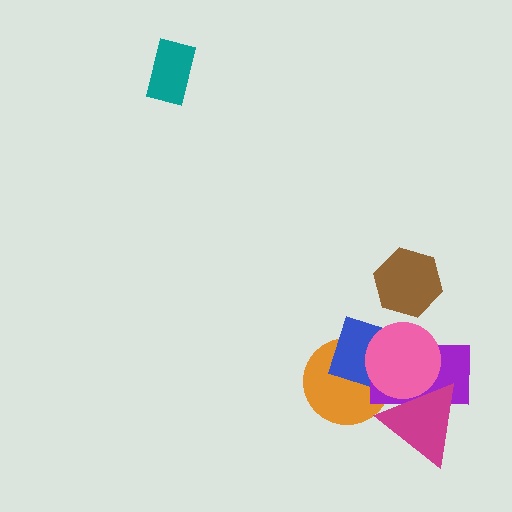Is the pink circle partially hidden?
Yes, it is partially covered by another shape.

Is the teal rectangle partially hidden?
No, no other shape covers it.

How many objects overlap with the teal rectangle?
0 objects overlap with the teal rectangle.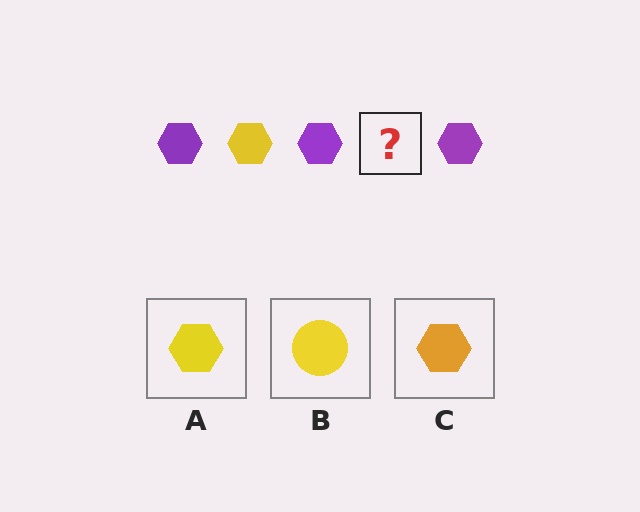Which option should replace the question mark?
Option A.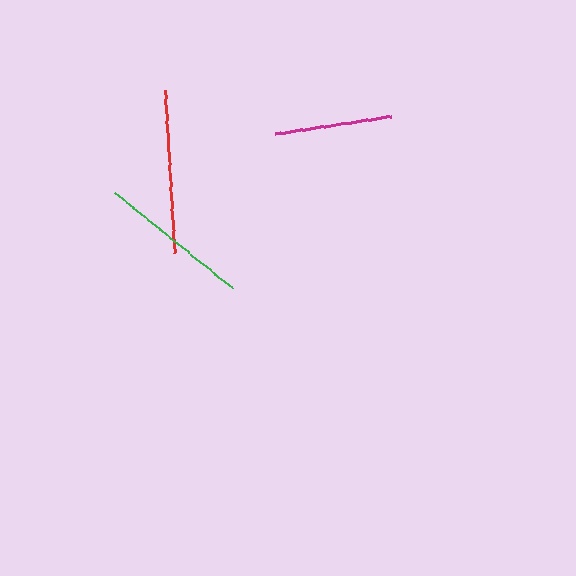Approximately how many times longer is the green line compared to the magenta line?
The green line is approximately 1.3 times the length of the magenta line.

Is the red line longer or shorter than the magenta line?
The red line is longer than the magenta line.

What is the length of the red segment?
The red segment is approximately 163 pixels long.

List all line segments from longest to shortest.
From longest to shortest: red, green, magenta.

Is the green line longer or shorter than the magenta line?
The green line is longer than the magenta line.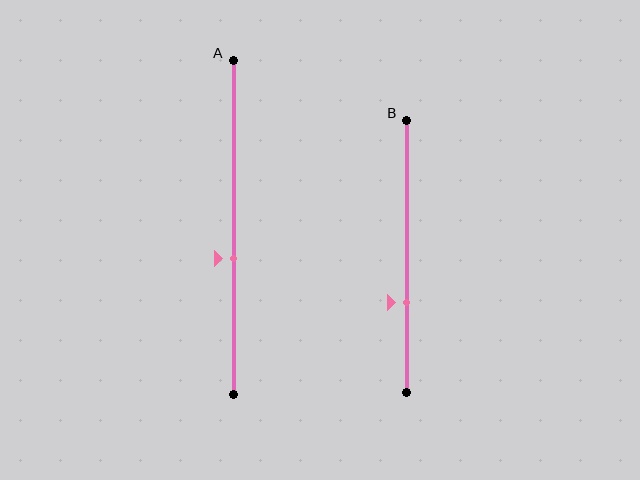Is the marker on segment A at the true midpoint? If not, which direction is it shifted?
No, the marker on segment A is shifted downward by about 9% of the segment length.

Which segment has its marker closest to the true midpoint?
Segment A has its marker closest to the true midpoint.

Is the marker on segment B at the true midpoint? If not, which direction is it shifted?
No, the marker on segment B is shifted downward by about 17% of the segment length.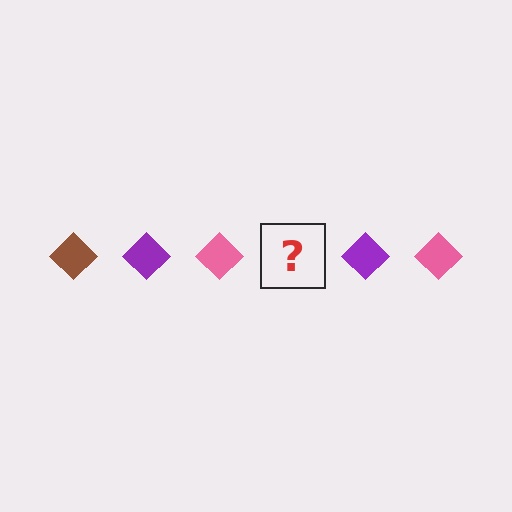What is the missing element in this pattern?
The missing element is a brown diamond.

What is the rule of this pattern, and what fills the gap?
The rule is that the pattern cycles through brown, purple, pink diamonds. The gap should be filled with a brown diamond.